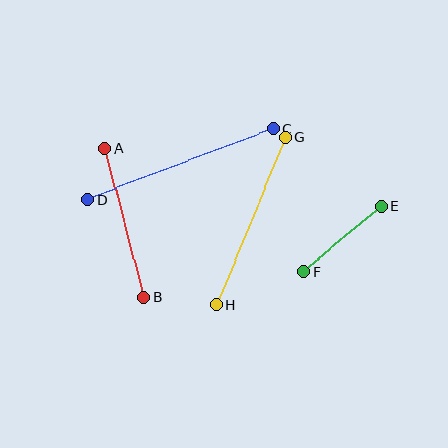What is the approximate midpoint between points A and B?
The midpoint is at approximately (124, 223) pixels.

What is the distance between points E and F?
The distance is approximately 102 pixels.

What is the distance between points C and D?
The distance is approximately 198 pixels.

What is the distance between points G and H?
The distance is approximately 181 pixels.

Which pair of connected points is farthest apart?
Points C and D are farthest apart.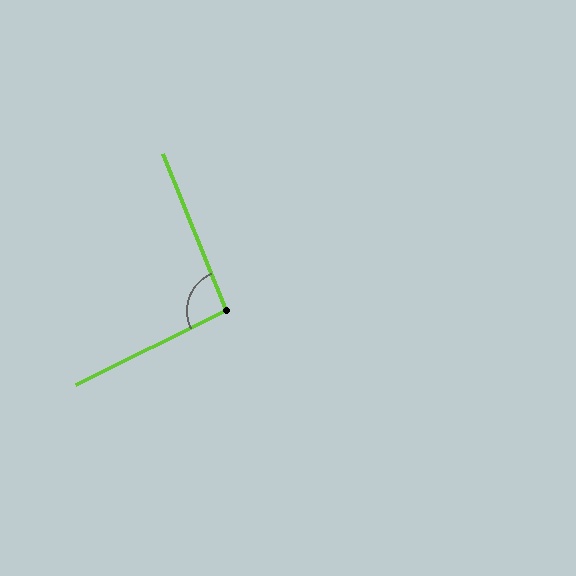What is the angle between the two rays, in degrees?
Approximately 94 degrees.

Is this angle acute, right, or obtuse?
It is approximately a right angle.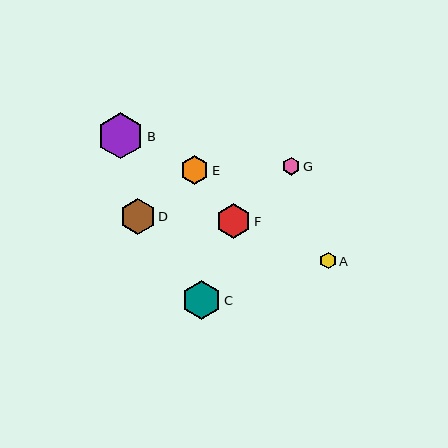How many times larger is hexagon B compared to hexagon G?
Hexagon B is approximately 2.6 times the size of hexagon G.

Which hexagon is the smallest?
Hexagon A is the smallest with a size of approximately 16 pixels.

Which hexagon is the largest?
Hexagon B is the largest with a size of approximately 46 pixels.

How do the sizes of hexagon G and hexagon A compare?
Hexagon G and hexagon A are approximately the same size.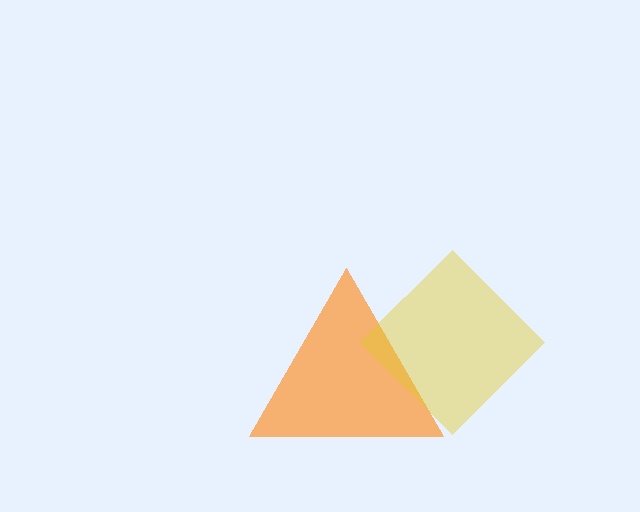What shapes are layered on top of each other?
The layered shapes are: an orange triangle, a yellow diamond.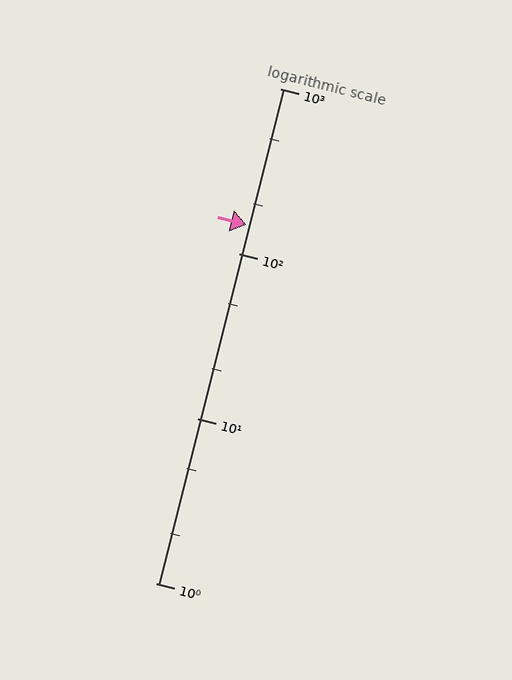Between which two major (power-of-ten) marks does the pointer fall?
The pointer is between 100 and 1000.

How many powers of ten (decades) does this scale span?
The scale spans 3 decades, from 1 to 1000.